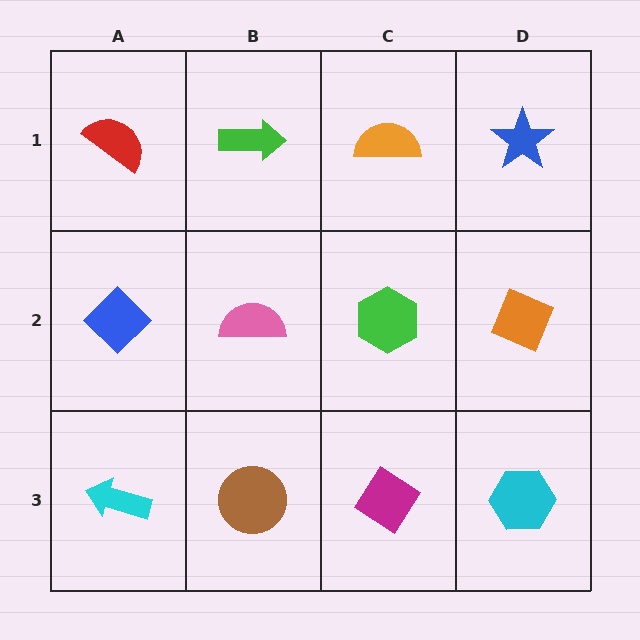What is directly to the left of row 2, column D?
A green hexagon.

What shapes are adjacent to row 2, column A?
A red semicircle (row 1, column A), a cyan arrow (row 3, column A), a pink semicircle (row 2, column B).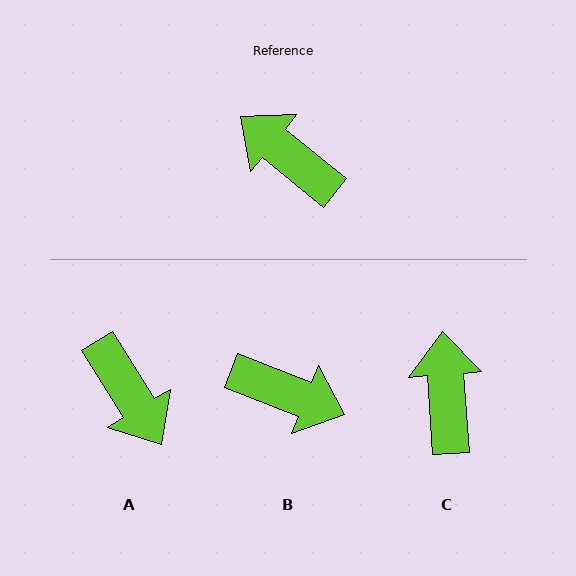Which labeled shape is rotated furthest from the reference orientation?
B, about 162 degrees away.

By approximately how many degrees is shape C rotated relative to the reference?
Approximately 47 degrees clockwise.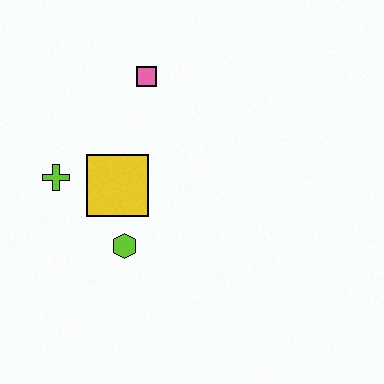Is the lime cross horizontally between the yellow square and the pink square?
No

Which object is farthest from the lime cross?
The pink square is farthest from the lime cross.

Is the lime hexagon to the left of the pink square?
Yes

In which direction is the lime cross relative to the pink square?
The lime cross is below the pink square.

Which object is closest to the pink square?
The yellow square is closest to the pink square.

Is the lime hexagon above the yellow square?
No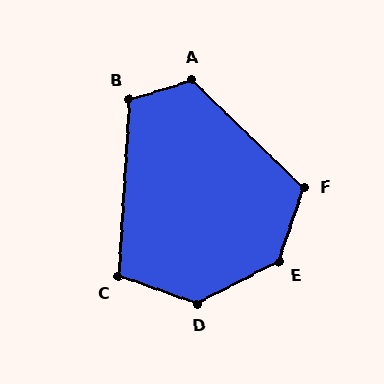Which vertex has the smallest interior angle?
C, at approximately 106 degrees.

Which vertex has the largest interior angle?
E, at approximately 135 degrees.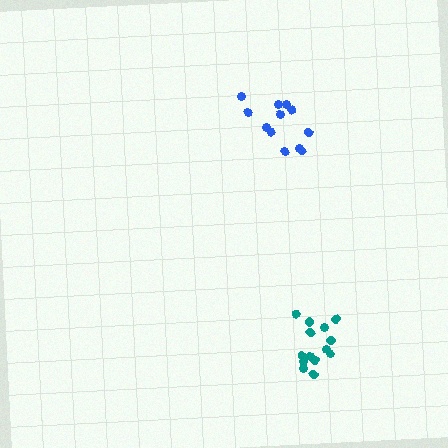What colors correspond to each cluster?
The clusters are colored: blue, teal.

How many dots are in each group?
Group 1: 12 dots, Group 2: 14 dots (26 total).